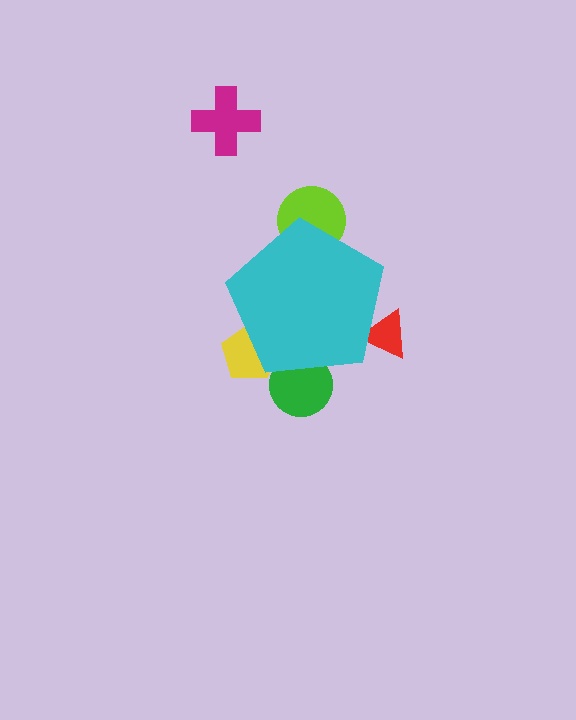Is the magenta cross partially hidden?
No, the magenta cross is fully visible.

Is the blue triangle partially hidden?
Yes, the blue triangle is partially hidden behind the cyan pentagon.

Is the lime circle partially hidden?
Yes, the lime circle is partially hidden behind the cyan pentagon.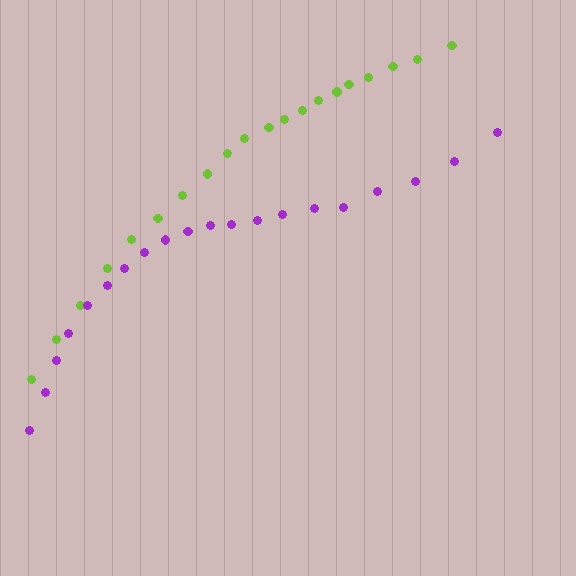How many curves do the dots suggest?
There are 2 distinct paths.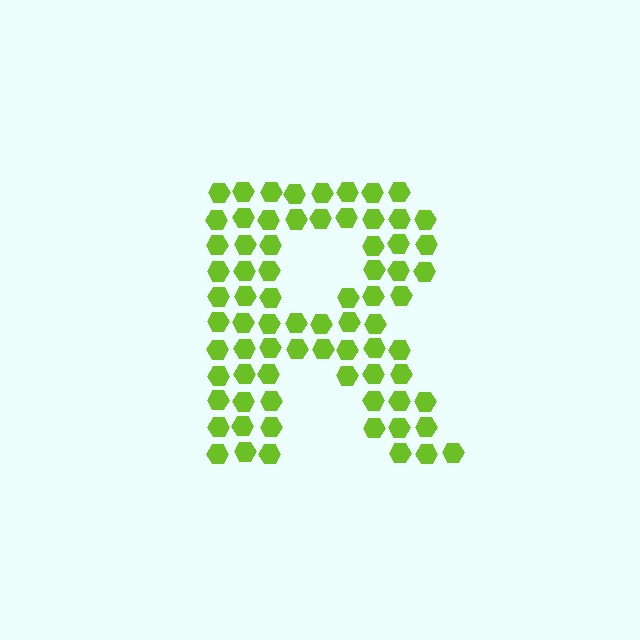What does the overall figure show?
The overall figure shows the letter R.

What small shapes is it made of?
It is made of small hexagons.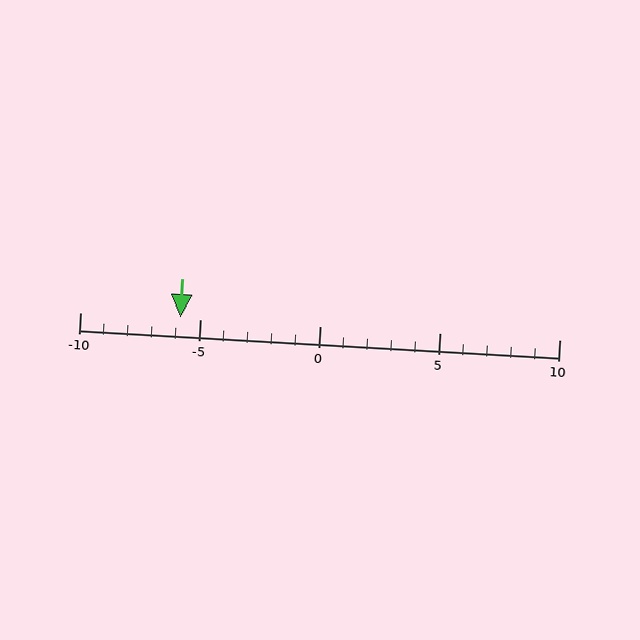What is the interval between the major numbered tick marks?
The major tick marks are spaced 5 units apart.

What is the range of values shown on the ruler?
The ruler shows values from -10 to 10.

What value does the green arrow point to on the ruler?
The green arrow points to approximately -6.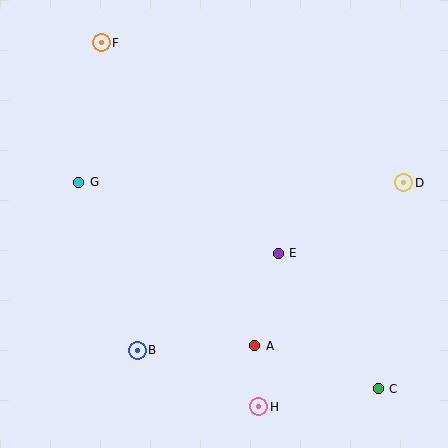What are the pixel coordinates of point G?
Point G is at (79, 182).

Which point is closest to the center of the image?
Point E at (278, 253) is closest to the center.